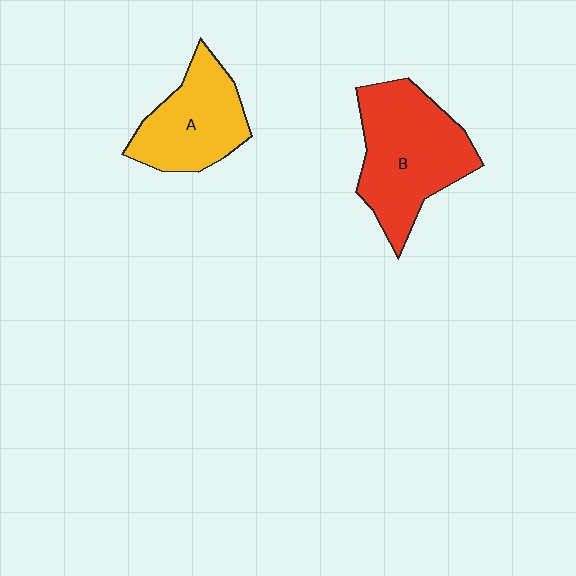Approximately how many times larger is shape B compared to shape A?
Approximately 1.4 times.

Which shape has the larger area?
Shape B (red).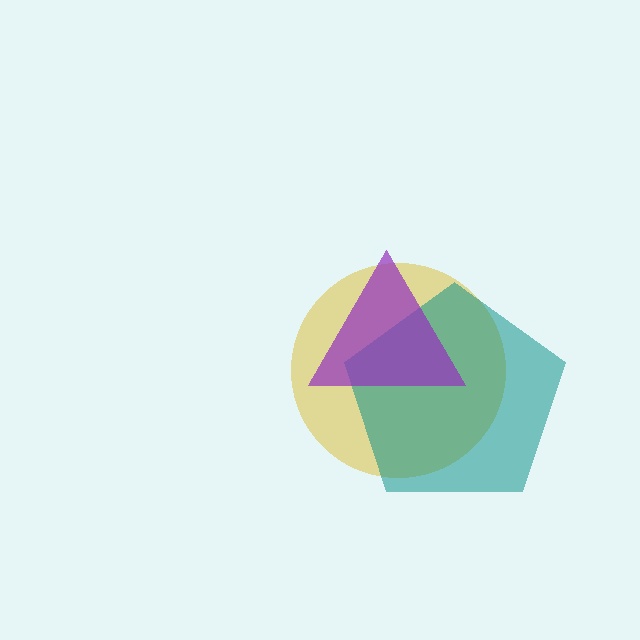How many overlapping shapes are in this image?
There are 3 overlapping shapes in the image.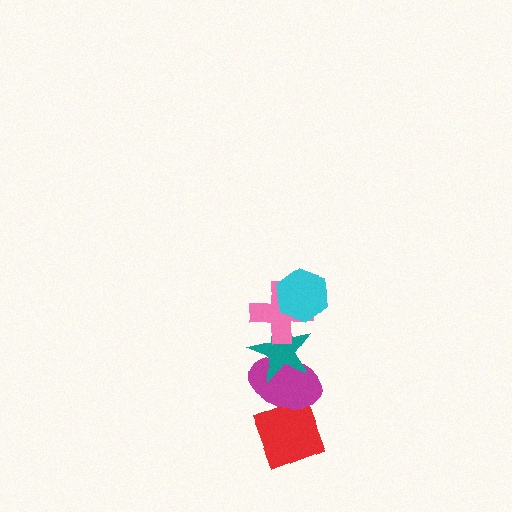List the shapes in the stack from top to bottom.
From top to bottom: the cyan hexagon, the pink cross, the teal star, the magenta ellipse, the red diamond.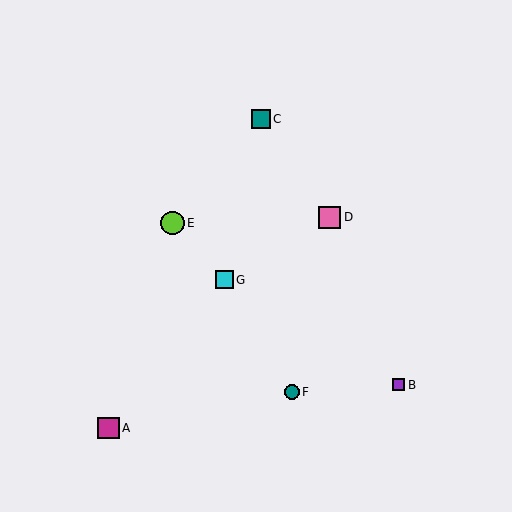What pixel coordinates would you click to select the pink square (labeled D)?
Click at (330, 217) to select the pink square D.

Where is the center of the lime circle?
The center of the lime circle is at (172, 223).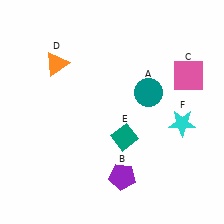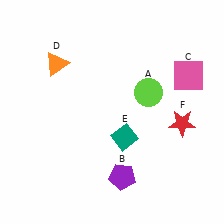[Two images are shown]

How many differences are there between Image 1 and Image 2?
There are 2 differences between the two images.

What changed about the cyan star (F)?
In Image 1, F is cyan. In Image 2, it changed to red.